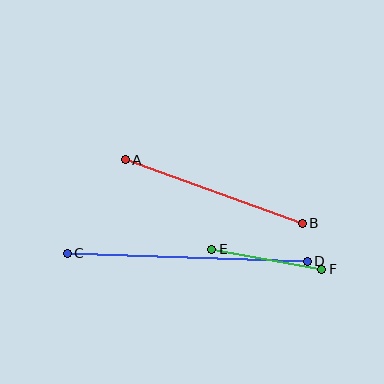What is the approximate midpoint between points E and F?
The midpoint is at approximately (267, 259) pixels.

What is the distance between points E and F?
The distance is approximately 112 pixels.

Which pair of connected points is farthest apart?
Points C and D are farthest apart.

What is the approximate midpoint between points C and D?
The midpoint is at approximately (187, 257) pixels.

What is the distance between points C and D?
The distance is approximately 240 pixels.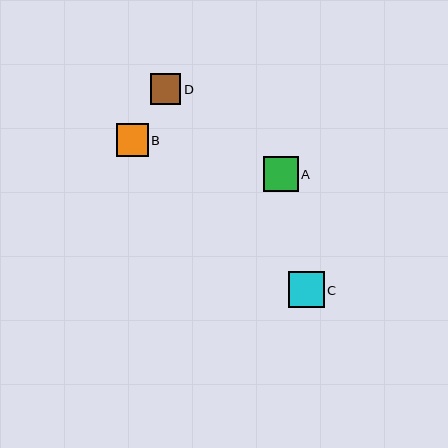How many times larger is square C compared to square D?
Square C is approximately 1.2 times the size of square D.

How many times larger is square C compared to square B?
Square C is approximately 1.1 times the size of square B.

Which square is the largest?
Square C is the largest with a size of approximately 36 pixels.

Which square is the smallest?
Square D is the smallest with a size of approximately 31 pixels.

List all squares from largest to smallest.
From largest to smallest: C, A, B, D.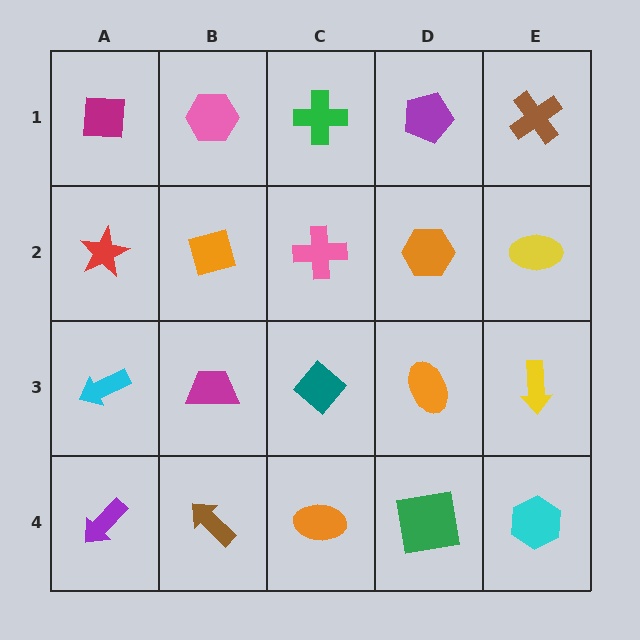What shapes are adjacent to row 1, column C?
A pink cross (row 2, column C), a pink hexagon (row 1, column B), a purple pentagon (row 1, column D).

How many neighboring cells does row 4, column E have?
2.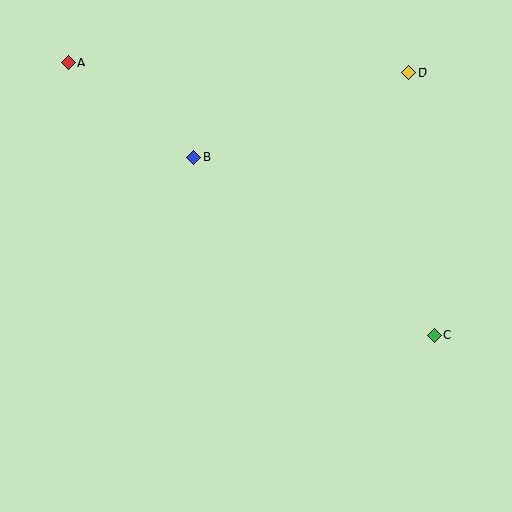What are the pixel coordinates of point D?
Point D is at (409, 72).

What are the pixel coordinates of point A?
Point A is at (68, 63).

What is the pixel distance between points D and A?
The distance between D and A is 341 pixels.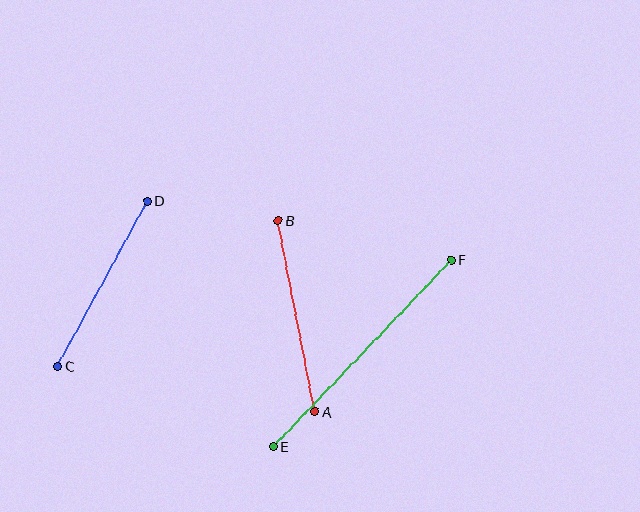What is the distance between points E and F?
The distance is approximately 258 pixels.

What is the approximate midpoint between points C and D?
The midpoint is at approximately (103, 284) pixels.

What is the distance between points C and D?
The distance is approximately 188 pixels.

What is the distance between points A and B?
The distance is approximately 195 pixels.